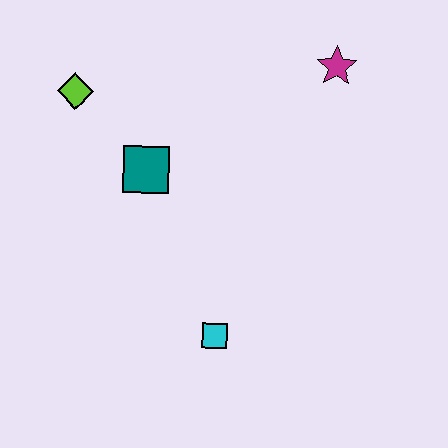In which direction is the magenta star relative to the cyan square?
The magenta star is above the cyan square.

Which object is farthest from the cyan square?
The magenta star is farthest from the cyan square.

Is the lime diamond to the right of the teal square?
No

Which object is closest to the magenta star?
The teal square is closest to the magenta star.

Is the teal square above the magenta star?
No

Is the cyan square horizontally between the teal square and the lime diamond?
No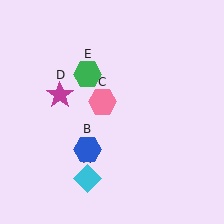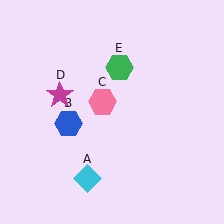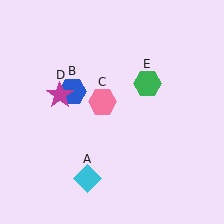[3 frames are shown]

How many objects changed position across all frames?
2 objects changed position: blue hexagon (object B), green hexagon (object E).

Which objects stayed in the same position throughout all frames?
Cyan diamond (object A) and pink hexagon (object C) and magenta star (object D) remained stationary.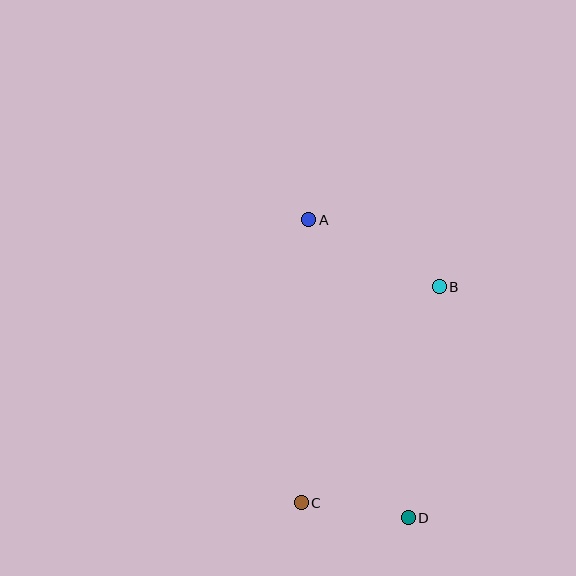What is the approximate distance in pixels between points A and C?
The distance between A and C is approximately 283 pixels.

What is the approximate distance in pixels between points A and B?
The distance between A and B is approximately 147 pixels.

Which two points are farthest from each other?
Points A and D are farthest from each other.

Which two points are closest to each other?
Points C and D are closest to each other.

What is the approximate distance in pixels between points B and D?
The distance between B and D is approximately 233 pixels.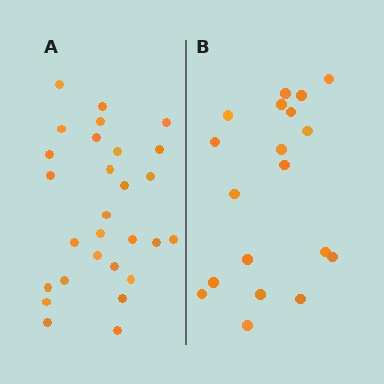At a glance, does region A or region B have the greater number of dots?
Region A (the left region) has more dots.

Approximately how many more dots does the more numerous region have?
Region A has roughly 8 or so more dots than region B.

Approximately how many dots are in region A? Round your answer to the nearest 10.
About 30 dots. (The exact count is 28, which rounds to 30.)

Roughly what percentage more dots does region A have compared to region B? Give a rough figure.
About 45% more.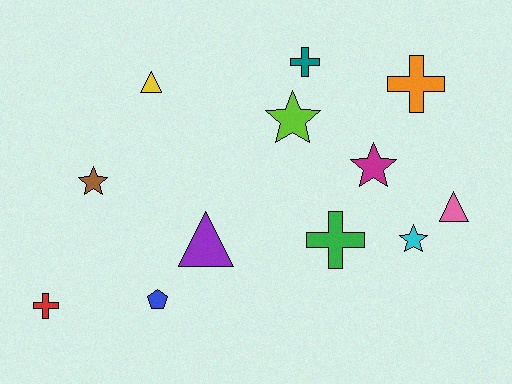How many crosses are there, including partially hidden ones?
There are 4 crosses.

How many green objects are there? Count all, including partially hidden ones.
There is 1 green object.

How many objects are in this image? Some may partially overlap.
There are 12 objects.